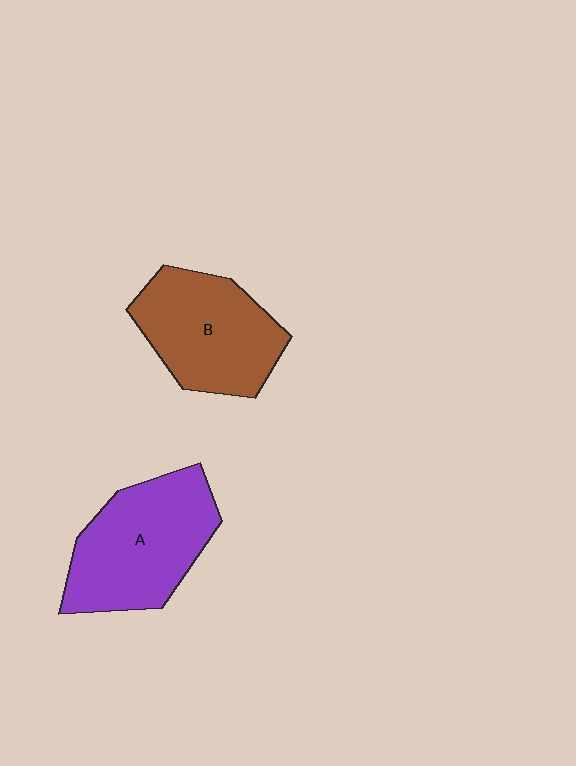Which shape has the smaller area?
Shape B (brown).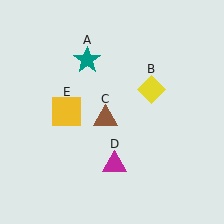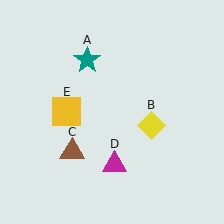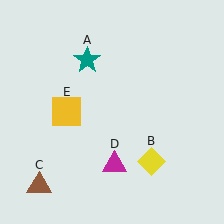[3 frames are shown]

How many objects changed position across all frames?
2 objects changed position: yellow diamond (object B), brown triangle (object C).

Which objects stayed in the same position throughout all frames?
Teal star (object A) and magenta triangle (object D) and yellow square (object E) remained stationary.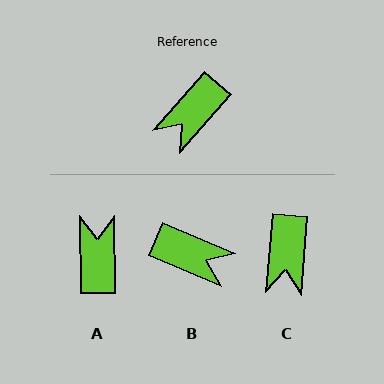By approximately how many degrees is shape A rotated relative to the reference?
Approximately 138 degrees clockwise.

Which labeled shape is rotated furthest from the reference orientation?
A, about 138 degrees away.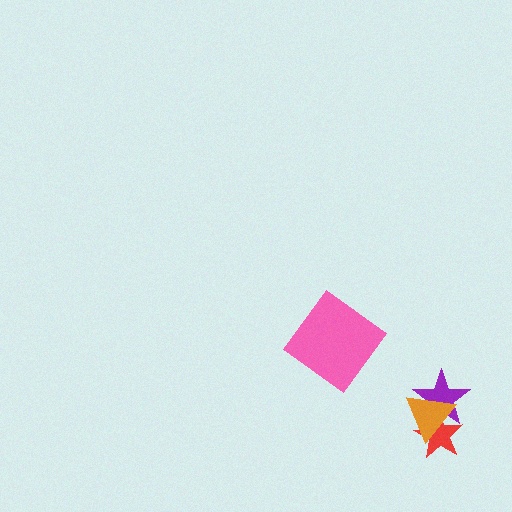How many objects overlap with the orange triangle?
2 objects overlap with the orange triangle.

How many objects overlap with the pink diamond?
0 objects overlap with the pink diamond.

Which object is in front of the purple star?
The orange triangle is in front of the purple star.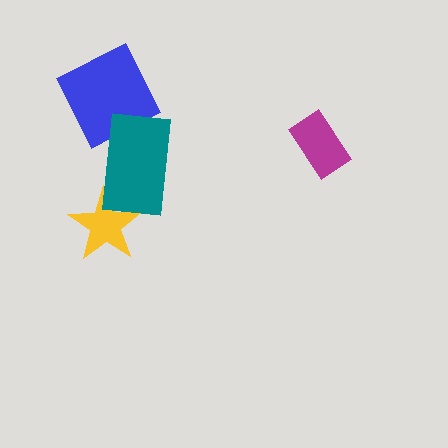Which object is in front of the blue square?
The teal rectangle is in front of the blue square.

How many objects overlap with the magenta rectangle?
0 objects overlap with the magenta rectangle.